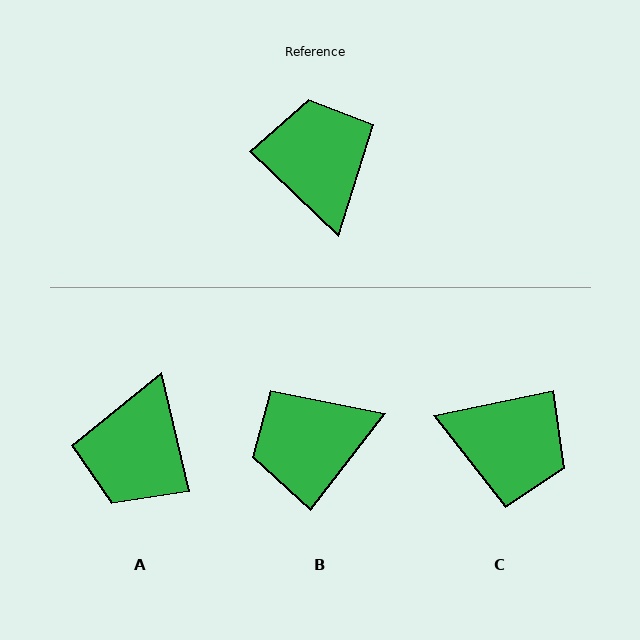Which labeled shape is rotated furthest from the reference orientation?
A, about 146 degrees away.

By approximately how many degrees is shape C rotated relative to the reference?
Approximately 125 degrees clockwise.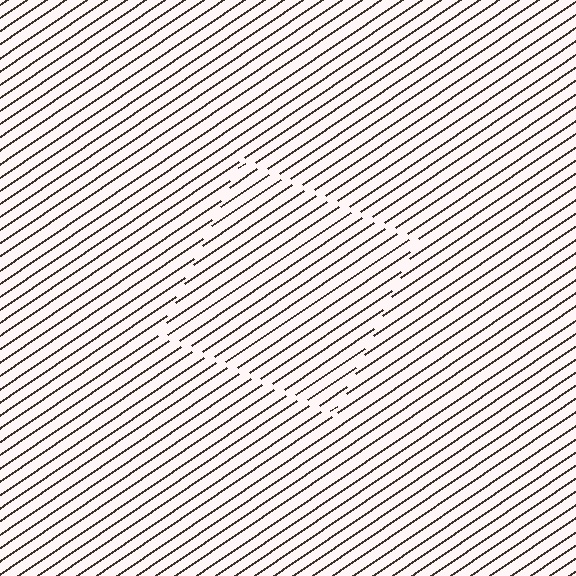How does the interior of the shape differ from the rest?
The interior of the shape contains the same grating, shifted by half a period — the contour is defined by the phase discontinuity where line-ends from the inner and outer gratings abut.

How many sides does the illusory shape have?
4 sides — the line-ends trace a square.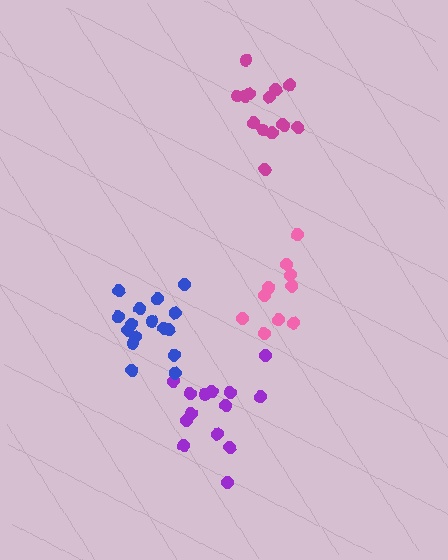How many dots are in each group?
Group 1: 14 dots, Group 2: 14 dots, Group 3: 10 dots, Group 4: 16 dots (54 total).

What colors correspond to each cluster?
The clusters are colored: magenta, purple, pink, blue.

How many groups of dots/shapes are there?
There are 4 groups.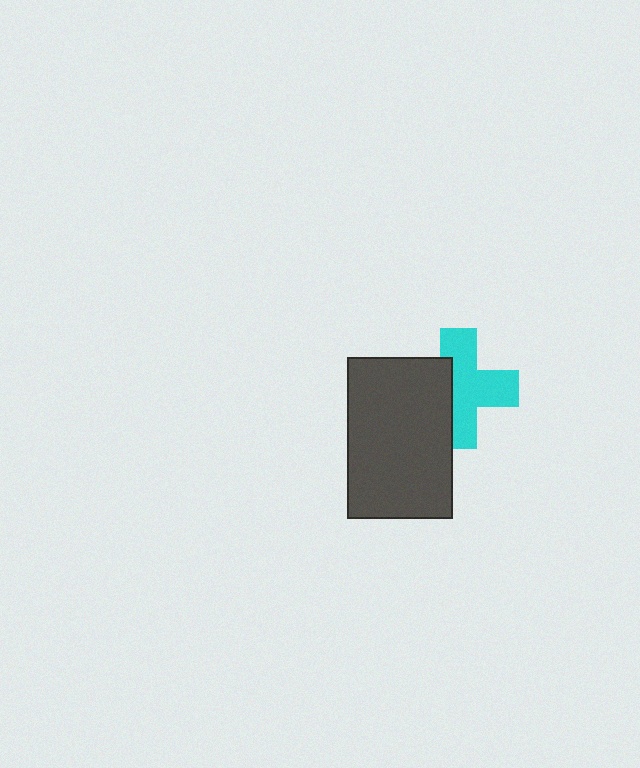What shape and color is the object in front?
The object in front is a dark gray rectangle.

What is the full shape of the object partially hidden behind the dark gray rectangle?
The partially hidden object is a cyan cross.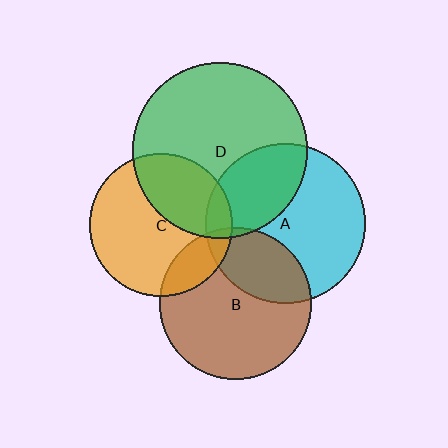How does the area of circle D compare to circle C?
Approximately 1.5 times.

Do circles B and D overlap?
Yes.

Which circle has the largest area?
Circle D (green).